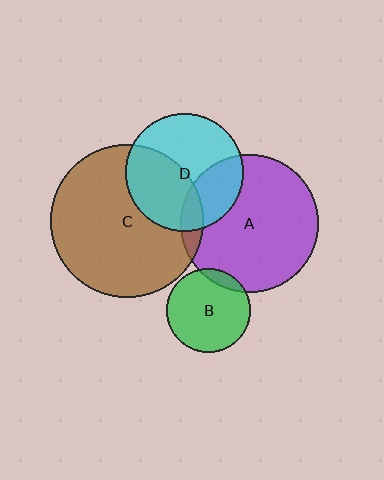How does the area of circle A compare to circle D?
Approximately 1.4 times.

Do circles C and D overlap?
Yes.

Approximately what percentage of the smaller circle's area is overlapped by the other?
Approximately 45%.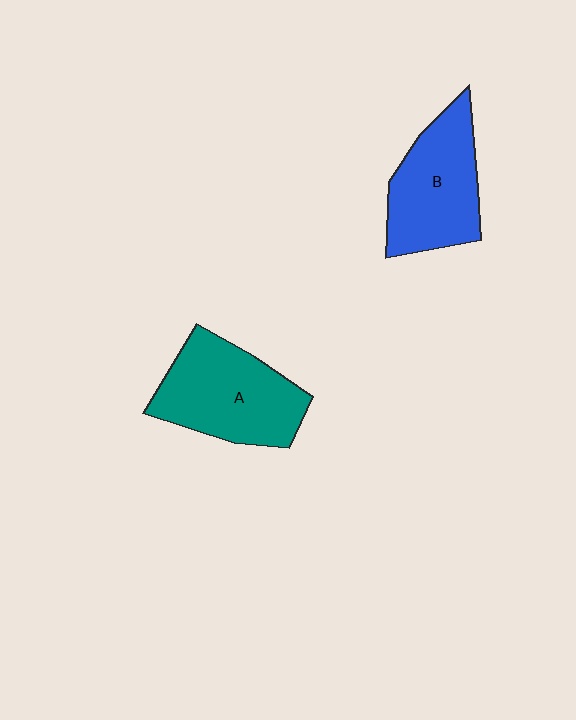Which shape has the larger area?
Shape A (teal).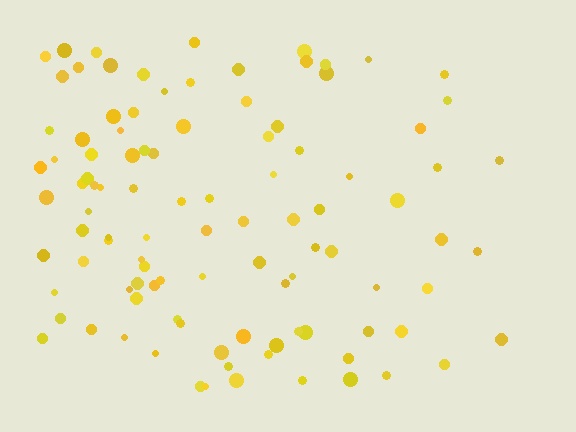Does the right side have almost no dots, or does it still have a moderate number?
Still a moderate number, just noticeably fewer than the left.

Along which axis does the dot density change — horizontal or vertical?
Horizontal.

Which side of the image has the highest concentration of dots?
The left.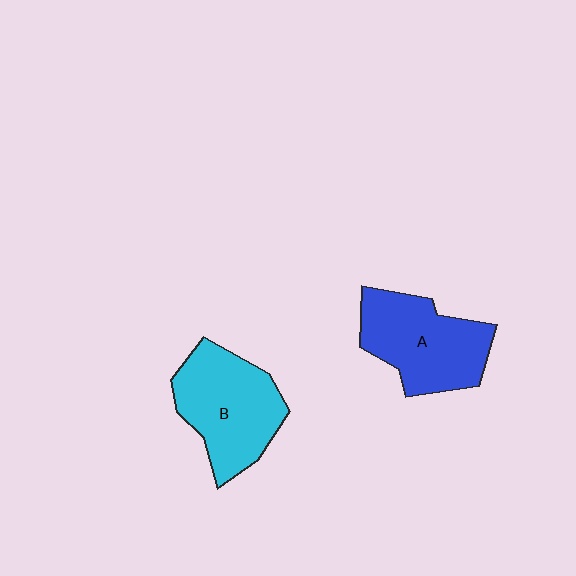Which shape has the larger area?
Shape B (cyan).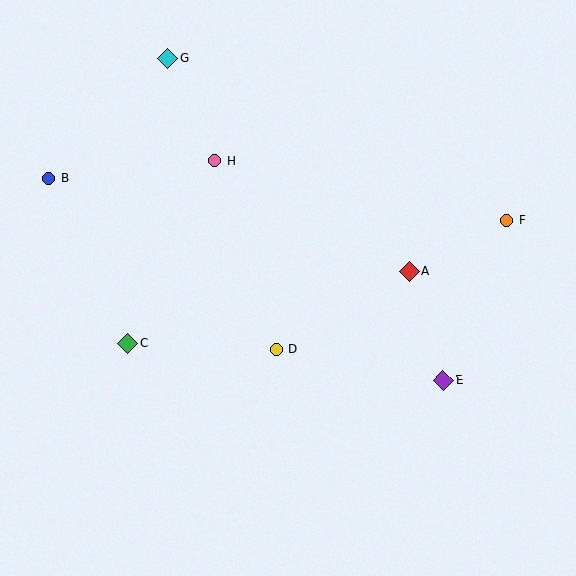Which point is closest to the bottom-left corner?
Point C is closest to the bottom-left corner.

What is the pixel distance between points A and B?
The distance between A and B is 372 pixels.